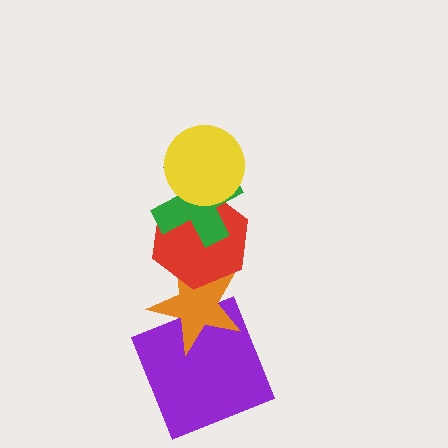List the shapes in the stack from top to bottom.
From top to bottom: the yellow circle, the green cross, the red hexagon, the orange star, the purple square.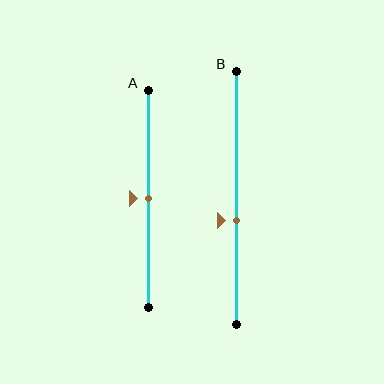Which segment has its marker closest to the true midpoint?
Segment A has its marker closest to the true midpoint.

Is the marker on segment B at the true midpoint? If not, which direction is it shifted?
No, the marker on segment B is shifted downward by about 9% of the segment length.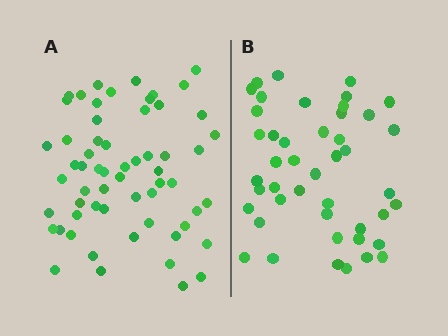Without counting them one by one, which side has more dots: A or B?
Region A (the left region) has more dots.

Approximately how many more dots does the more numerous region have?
Region A has approximately 15 more dots than region B.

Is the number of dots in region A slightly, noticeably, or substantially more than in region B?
Region A has noticeably more, but not dramatically so. The ratio is roughly 1.3 to 1.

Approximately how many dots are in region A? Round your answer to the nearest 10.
About 60 dots.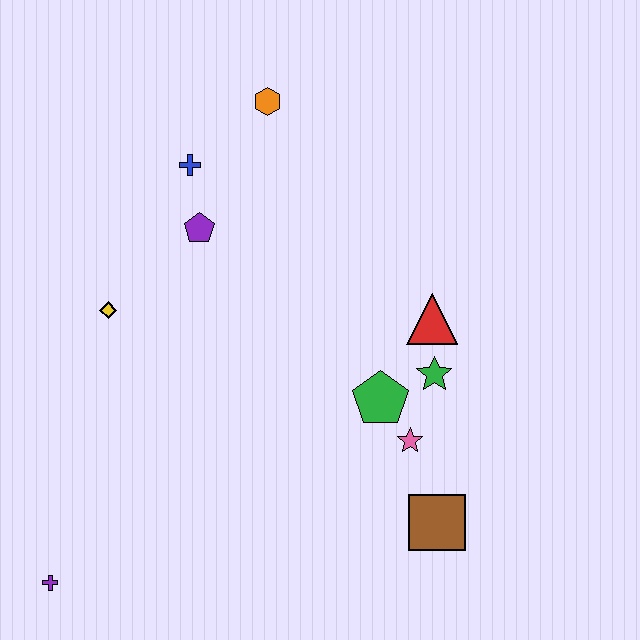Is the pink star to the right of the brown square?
No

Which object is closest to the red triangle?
The green star is closest to the red triangle.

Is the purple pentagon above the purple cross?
Yes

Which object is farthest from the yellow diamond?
The brown square is farthest from the yellow diamond.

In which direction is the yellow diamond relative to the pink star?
The yellow diamond is to the left of the pink star.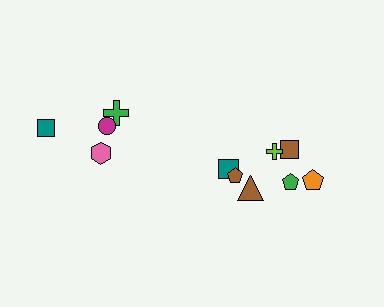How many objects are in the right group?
There are 8 objects.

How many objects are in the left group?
There are 4 objects.